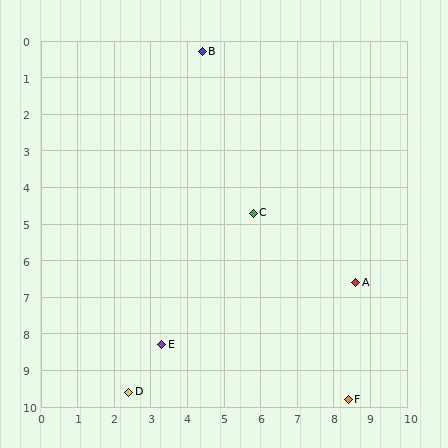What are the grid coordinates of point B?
Point B is at approximately (4.4, 0.3).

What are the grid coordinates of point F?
Point F is at approximately (8.4, 9.8).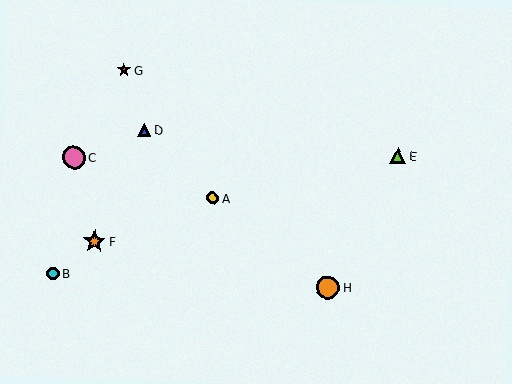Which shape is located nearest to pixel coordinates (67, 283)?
The cyan circle (labeled B) at (53, 273) is nearest to that location.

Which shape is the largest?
The orange circle (labeled H) is the largest.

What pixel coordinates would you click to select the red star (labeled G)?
Click at (124, 70) to select the red star G.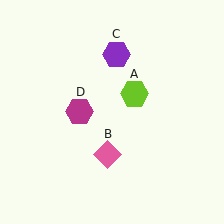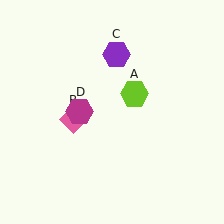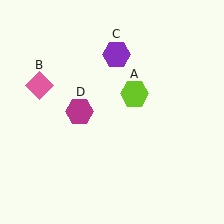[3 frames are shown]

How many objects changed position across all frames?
1 object changed position: pink diamond (object B).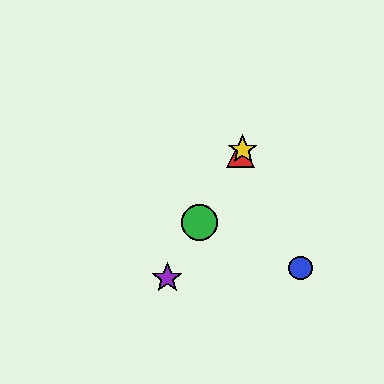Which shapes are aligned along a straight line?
The red triangle, the green circle, the yellow star, the purple star are aligned along a straight line.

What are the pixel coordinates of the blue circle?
The blue circle is at (301, 268).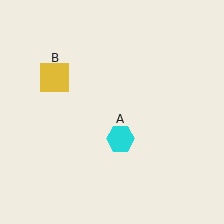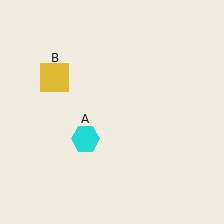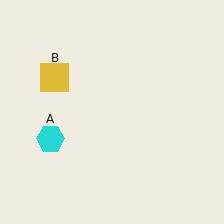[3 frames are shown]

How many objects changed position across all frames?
1 object changed position: cyan hexagon (object A).